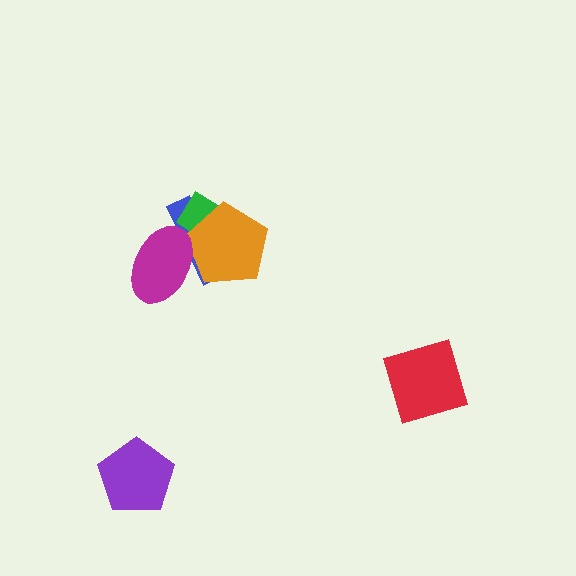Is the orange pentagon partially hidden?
Yes, it is partially covered by another shape.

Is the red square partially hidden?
No, no other shape covers it.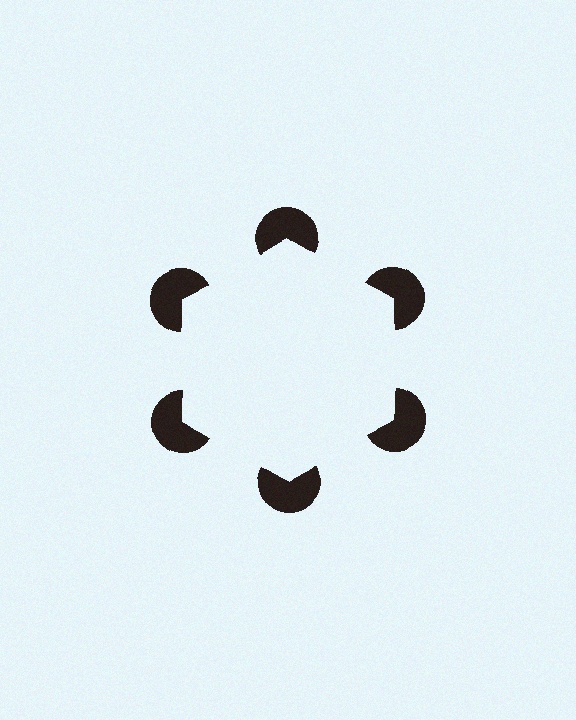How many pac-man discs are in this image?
There are 6 — one at each vertex of the illusory hexagon.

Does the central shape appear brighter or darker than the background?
It typically appears slightly brighter than the background, even though no actual brightness change is drawn.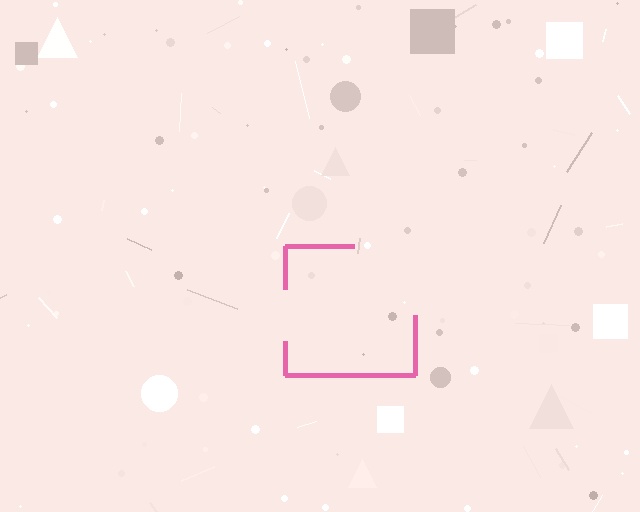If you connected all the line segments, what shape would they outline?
They would outline a square.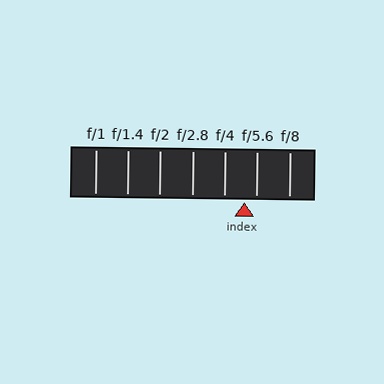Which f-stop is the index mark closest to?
The index mark is closest to f/5.6.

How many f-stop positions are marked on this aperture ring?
There are 7 f-stop positions marked.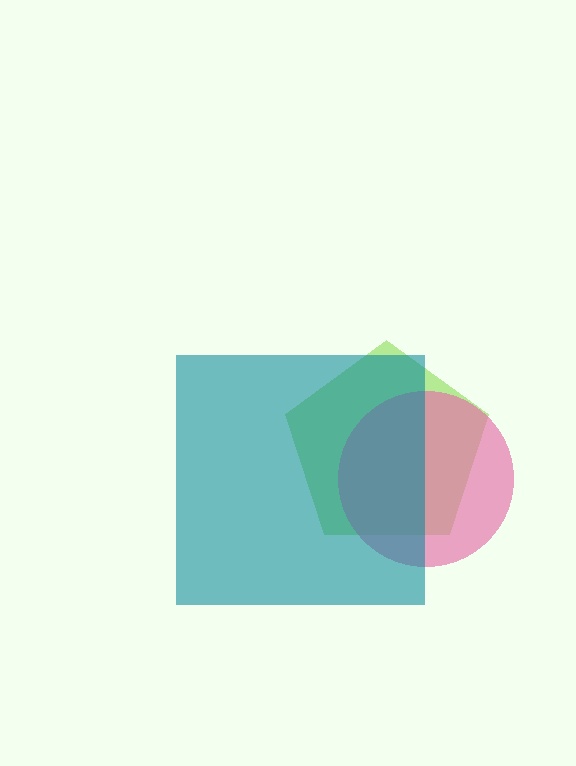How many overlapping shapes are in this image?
There are 3 overlapping shapes in the image.